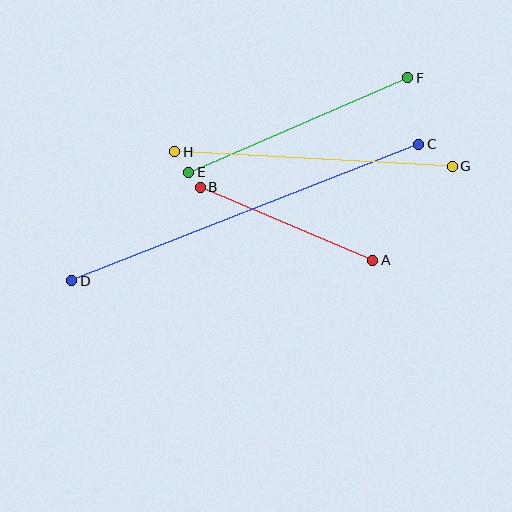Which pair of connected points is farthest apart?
Points C and D are farthest apart.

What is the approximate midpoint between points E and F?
The midpoint is at approximately (298, 125) pixels.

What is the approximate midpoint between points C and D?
The midpoint is at approximately (245, 212) pixels.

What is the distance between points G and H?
The distance is approximately 278 pixels.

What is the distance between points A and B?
The distance is approximately 187 pixels.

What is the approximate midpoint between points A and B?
The midpoint is at approximately (287, 224) pixels.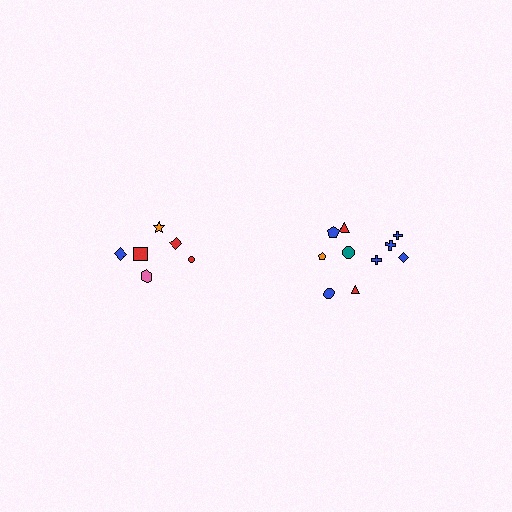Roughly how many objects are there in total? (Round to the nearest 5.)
Roughly 15 objects in total.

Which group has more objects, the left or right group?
The right group.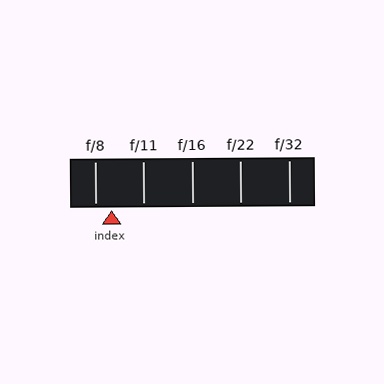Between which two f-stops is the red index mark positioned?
The index mark is between f/8 and f/11.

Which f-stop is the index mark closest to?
The index mark is closest to f/8.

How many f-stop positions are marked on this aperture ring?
There are 5 f-stop positions marked.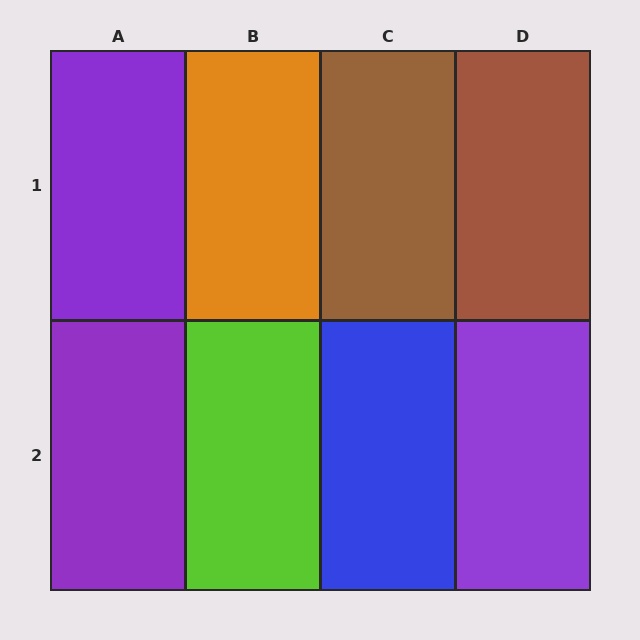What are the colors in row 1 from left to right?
Purple, orange, brown, brown.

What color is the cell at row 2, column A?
Purple.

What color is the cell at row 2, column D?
Purple.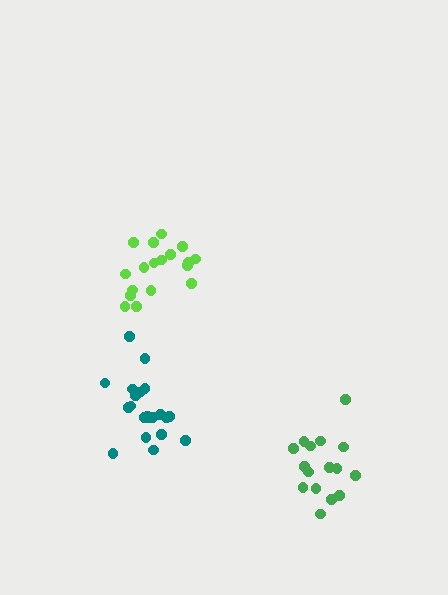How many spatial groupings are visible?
There are 3 spatial groupings.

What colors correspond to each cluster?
The clusters are colored: lime, teal, green.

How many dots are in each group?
Group 1: 18 dots, Group 2: 21 dots, Group 3: 16 dots (55 total).